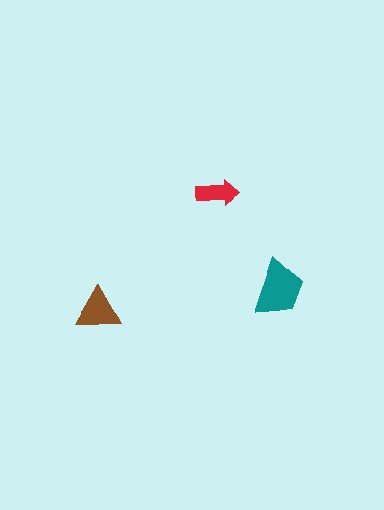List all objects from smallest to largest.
The red arrow, the brown triangle, the teal trapezoid.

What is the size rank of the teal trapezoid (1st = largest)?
1st.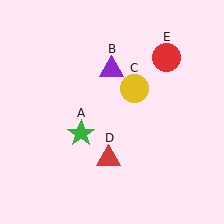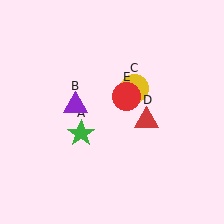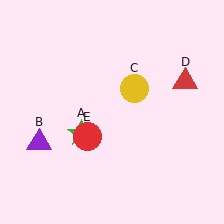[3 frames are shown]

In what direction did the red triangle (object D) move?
The red triangle (object D) moved up and to the right.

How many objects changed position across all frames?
3 objects changed position: purple triangle (object B), red triangle (object D), red circle (object E).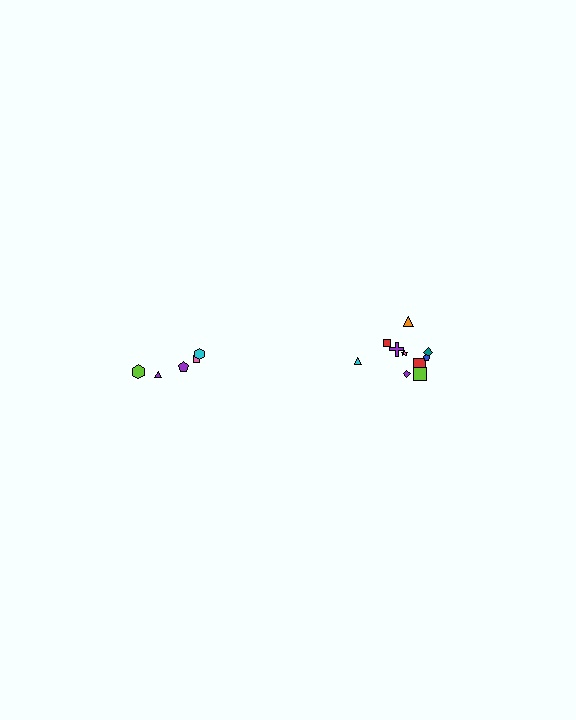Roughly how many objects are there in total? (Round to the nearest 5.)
Roughly 15 objects in total.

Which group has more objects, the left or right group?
The right group.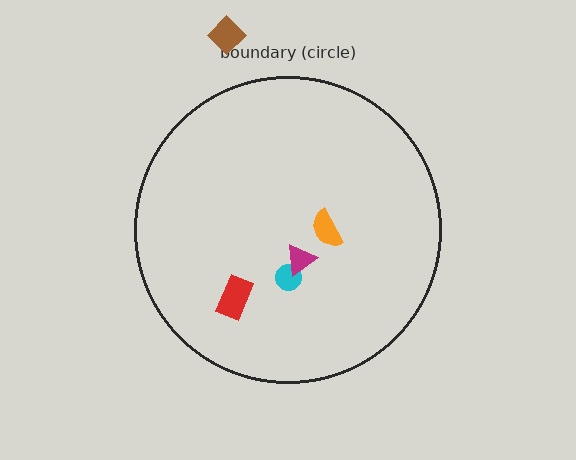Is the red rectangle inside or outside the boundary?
Inside.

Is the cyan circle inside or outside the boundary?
Inside.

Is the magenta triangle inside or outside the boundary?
Inside.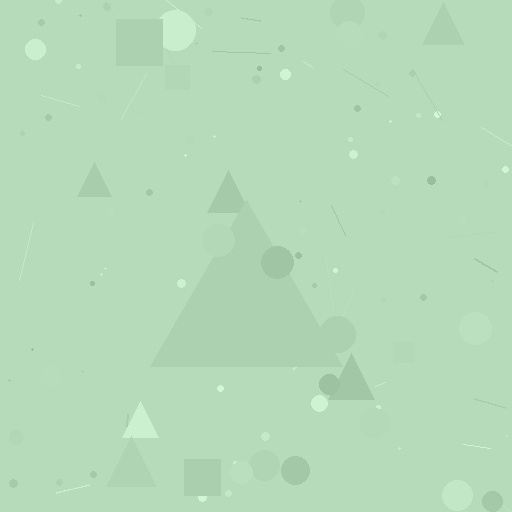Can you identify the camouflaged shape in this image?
The camouflaged shape is a triangle.